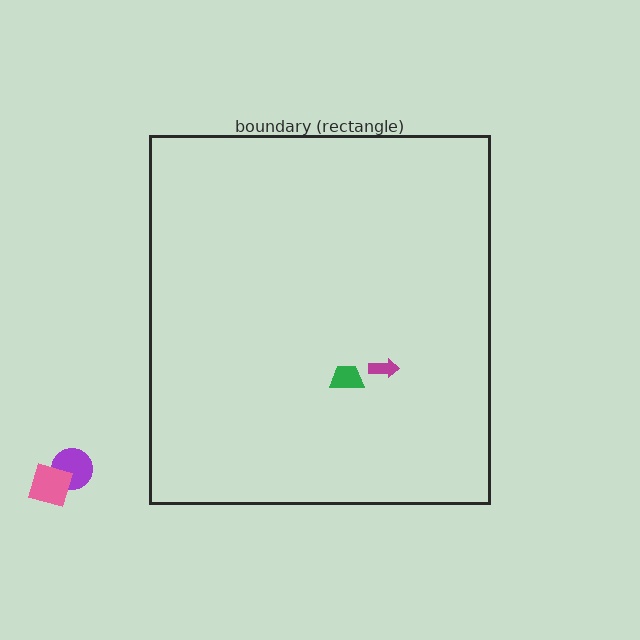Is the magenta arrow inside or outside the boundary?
Inside.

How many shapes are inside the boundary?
2 inside, 2 outside.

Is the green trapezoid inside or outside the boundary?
Inside.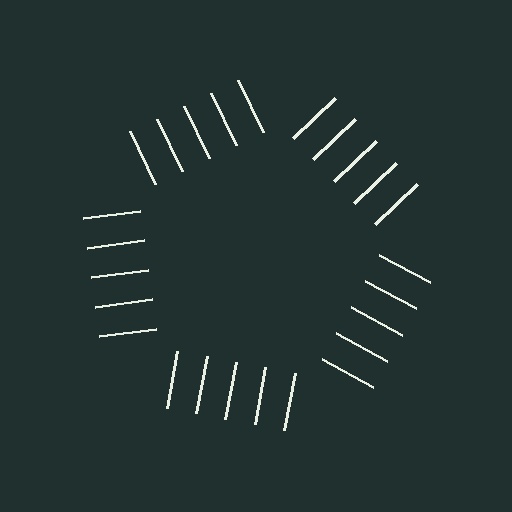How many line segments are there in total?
25 — 5 along each of the 5 edges.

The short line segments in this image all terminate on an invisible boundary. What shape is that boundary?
An illusory pentagon — the line segments terminate on its edges but no continuous stroke is drawn.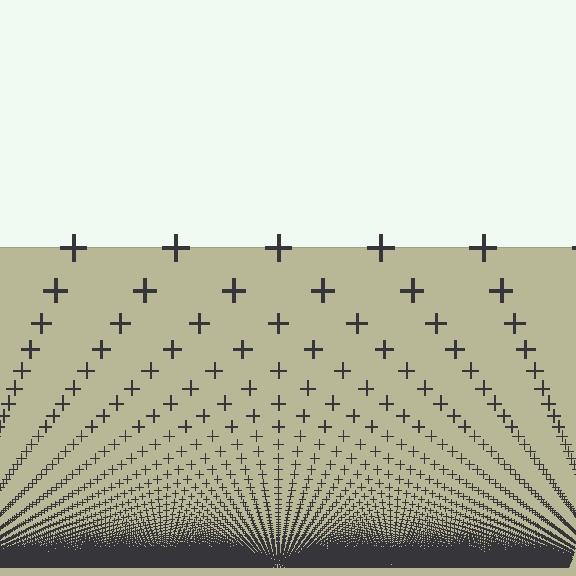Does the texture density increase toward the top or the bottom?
Density increases toward the bottom.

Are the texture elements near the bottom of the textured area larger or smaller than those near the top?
Smaller. The gradient is inverted — elements near the bottom are smaller and denser.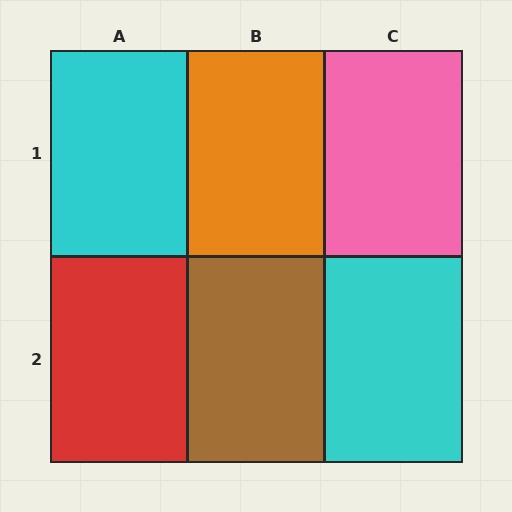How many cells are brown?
1 cell is brown.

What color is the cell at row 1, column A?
Cyan.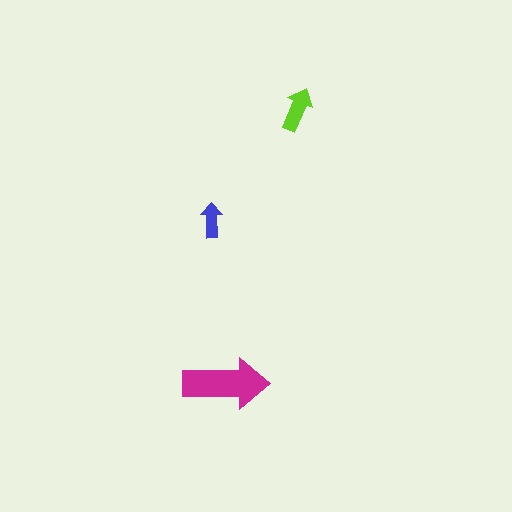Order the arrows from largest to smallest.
the magenta one, the lime one, the blue one.